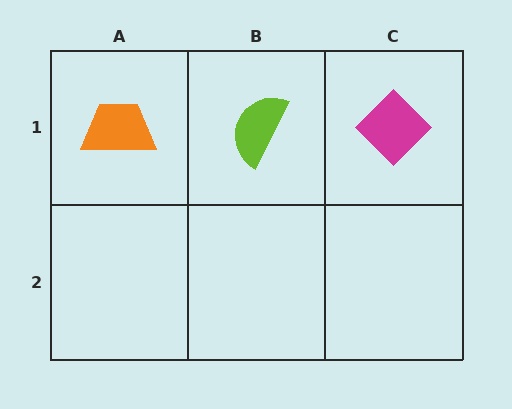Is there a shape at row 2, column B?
No, that cell is empty.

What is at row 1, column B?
A lime semicircle.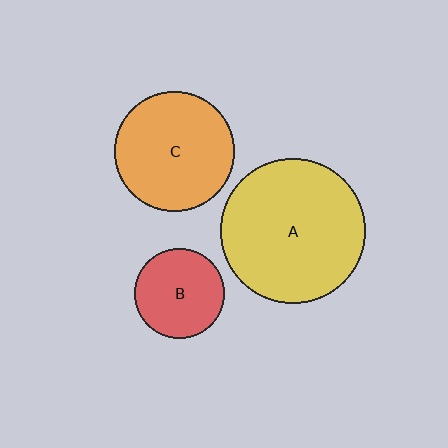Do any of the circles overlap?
No, none of the circles overlap.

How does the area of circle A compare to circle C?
Approximately 1.5 times.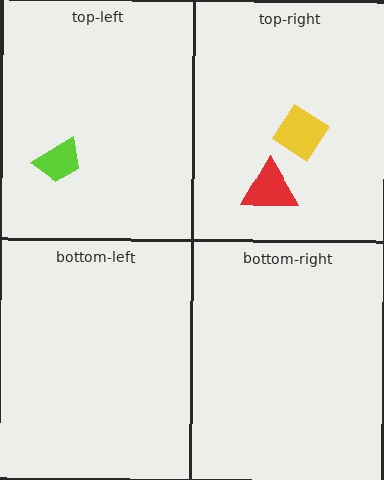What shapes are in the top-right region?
The yellow diamond, the red triangle.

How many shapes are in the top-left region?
1.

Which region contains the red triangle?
The top-right region.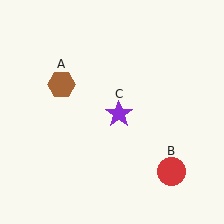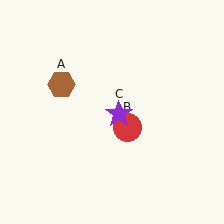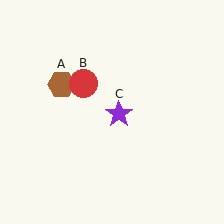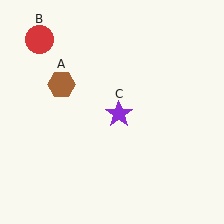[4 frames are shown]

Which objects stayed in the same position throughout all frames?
Brown hexagon (object A) and purple star (object C) remained stationary.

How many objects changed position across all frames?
1 object changed position: red circle (object B).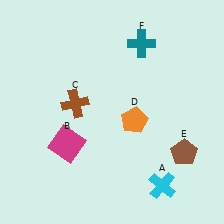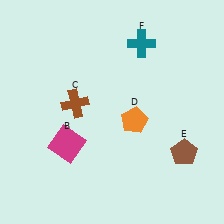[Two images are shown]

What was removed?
The cyan cross (A) was removed in Image 2.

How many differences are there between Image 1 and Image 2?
There is 1 difference between the two images.